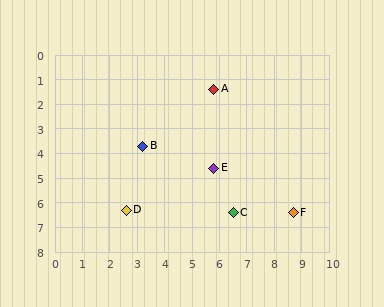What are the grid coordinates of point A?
Point A is at approximately (5.8, 1.4).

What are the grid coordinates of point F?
Point F is at approximately (8.7, 6.4).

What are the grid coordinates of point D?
Point D is at approximately (2.6, 6.3).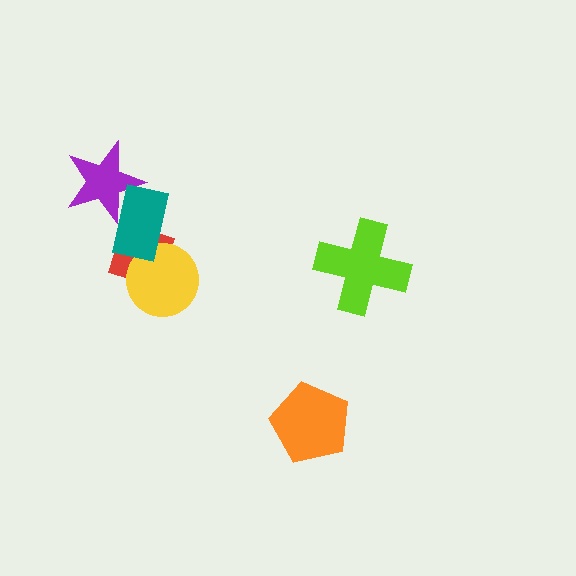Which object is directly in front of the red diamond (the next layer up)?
The yellow circle is directly in front of the red diamond.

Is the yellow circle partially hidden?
Yes, it is partially covered by another shape.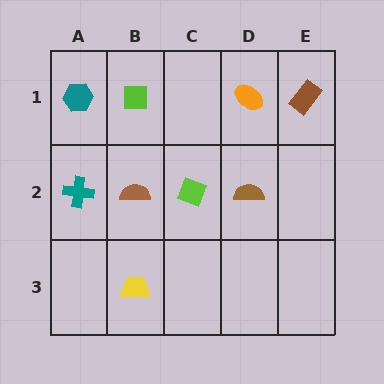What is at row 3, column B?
A yellow trapezoid.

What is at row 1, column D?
An orange ellipse.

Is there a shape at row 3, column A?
No, that cell is empty.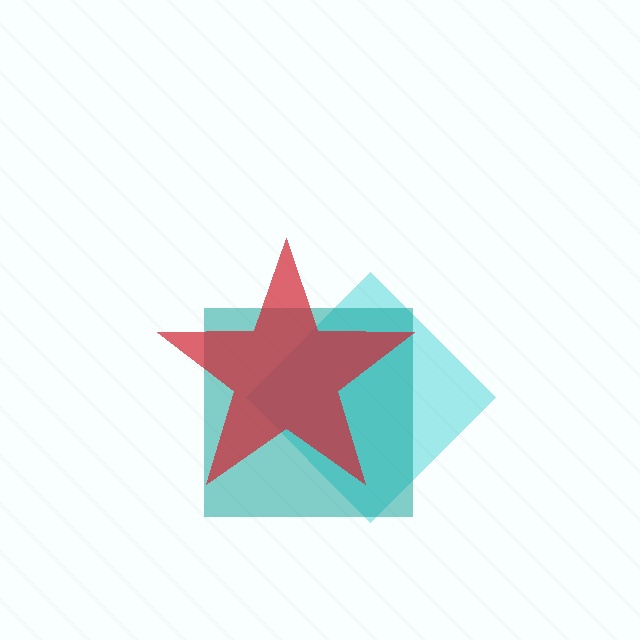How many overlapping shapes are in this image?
There are 3 overlapping shapes in the image.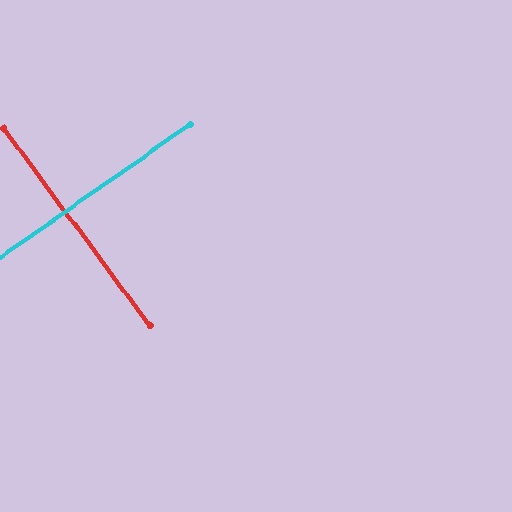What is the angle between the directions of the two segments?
Approximately 88 degrees.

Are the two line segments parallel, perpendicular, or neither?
Perpendicular — they meet at approximately 88°.